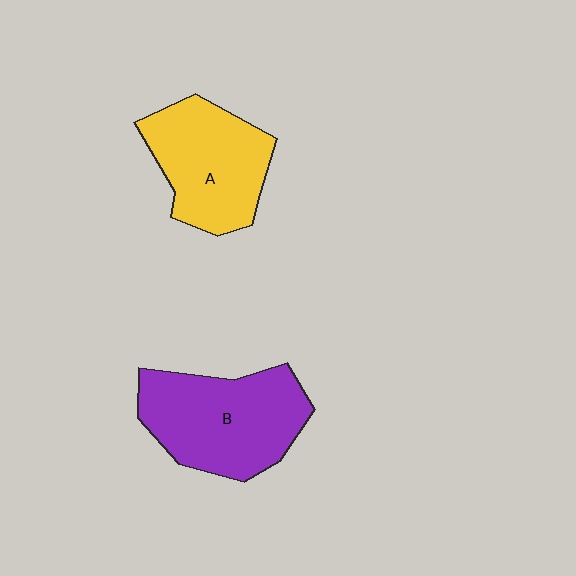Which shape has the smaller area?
Shape A (yellow).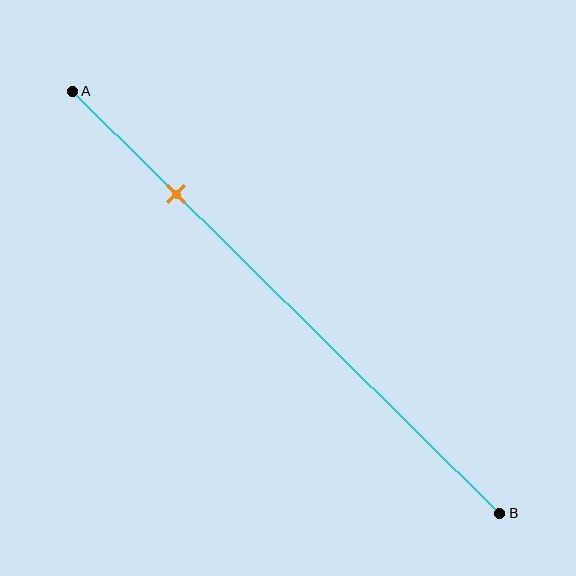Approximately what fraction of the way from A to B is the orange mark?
The orange mark is approximately 25% of the way from A to B.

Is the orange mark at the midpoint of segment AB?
No, the mark is at about 25% from A, not at the 50% midpoint.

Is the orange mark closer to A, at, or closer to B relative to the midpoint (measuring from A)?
The orange mark is closer to point A than the midpoint of segment AB.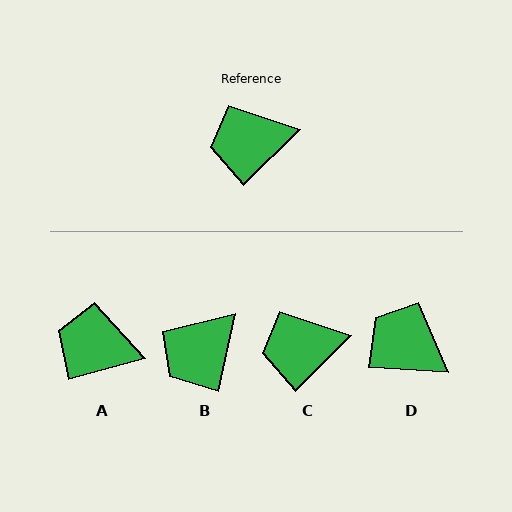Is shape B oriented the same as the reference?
No, it is off by about 32 degrees.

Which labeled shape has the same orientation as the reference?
C.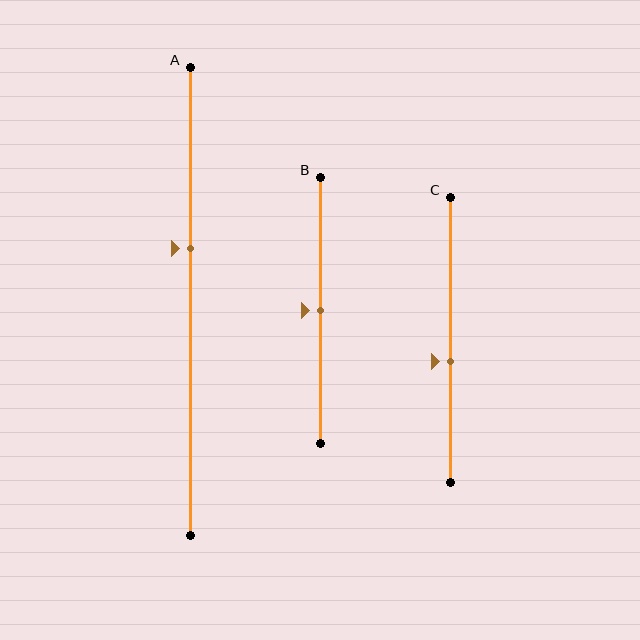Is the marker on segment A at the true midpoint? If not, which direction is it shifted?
No, the marker on segment A is shifted upward by about 11% of the segment length.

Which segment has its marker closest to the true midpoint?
Segment B has its marker closest to the true midpoint.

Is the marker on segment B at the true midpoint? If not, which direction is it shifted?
Yes, the marker on segment B is at the true midpoint.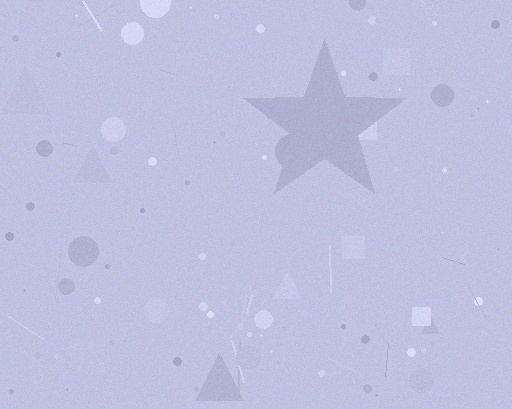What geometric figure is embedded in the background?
A star is embedded in the background.